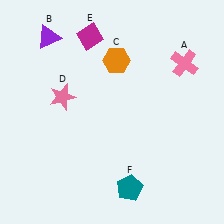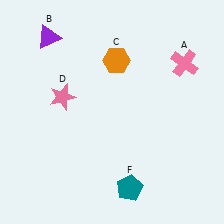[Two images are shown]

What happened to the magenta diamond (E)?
The magenta diamond (E) was removed in Image 2. It was in the top-left area of Image 1.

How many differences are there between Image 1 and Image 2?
There is 1 difference between the two images.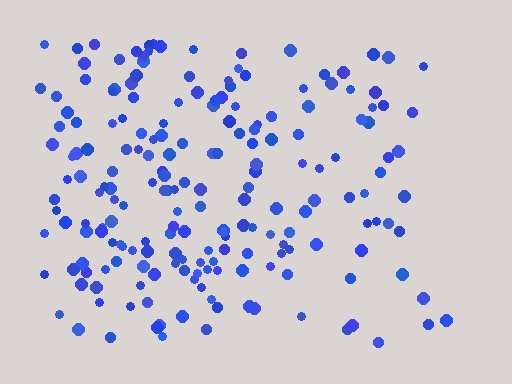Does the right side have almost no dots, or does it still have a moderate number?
Still a moderate number, just noticeably fewer than the left.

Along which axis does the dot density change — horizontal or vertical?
Horizontal.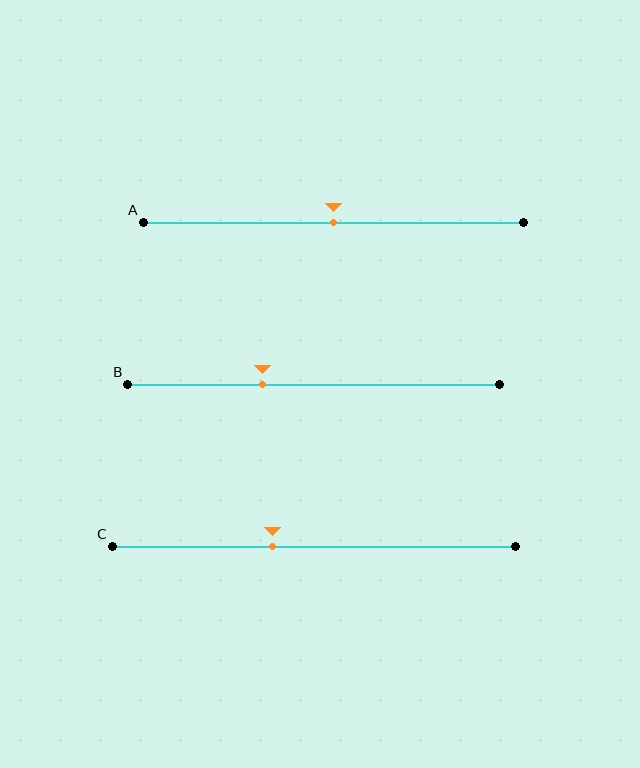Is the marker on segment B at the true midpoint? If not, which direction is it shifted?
No, the marker on segment B is shifted to the left by about 14% of the segment length.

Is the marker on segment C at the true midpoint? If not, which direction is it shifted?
No, the marker on segment C is shifted to the left by about 10% of the segment length.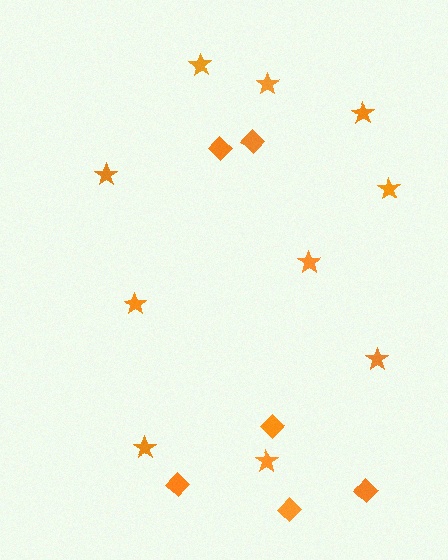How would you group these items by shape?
There are 2 groups: one group of stars (10) and one group of diamonds (6).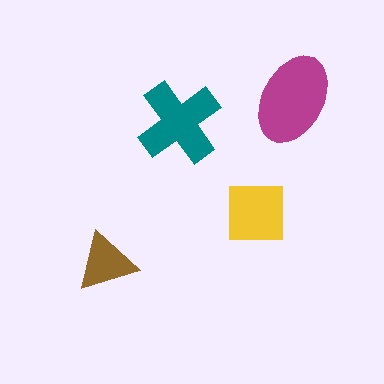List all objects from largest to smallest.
The magenta ellipse, the teal cross, the yellow square, the brown triangle.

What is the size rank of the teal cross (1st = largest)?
2nd.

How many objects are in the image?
There are 4 objects in the image.